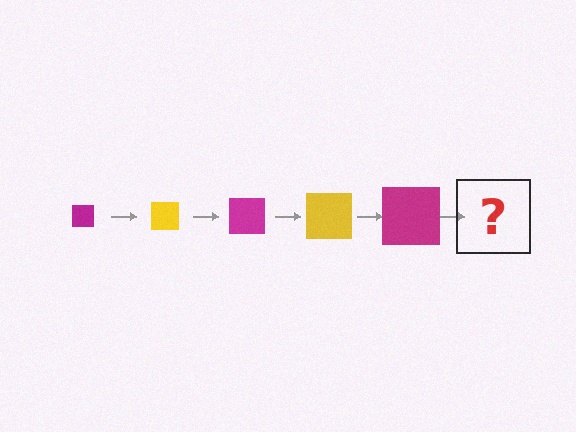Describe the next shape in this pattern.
It should be a yellow square, larger than the previous one.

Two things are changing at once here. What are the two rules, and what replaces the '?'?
The two rules are that the square grows larger each step and the color cycles through magenta and yellow. The '?' should be a yellow square, larger than the previous one.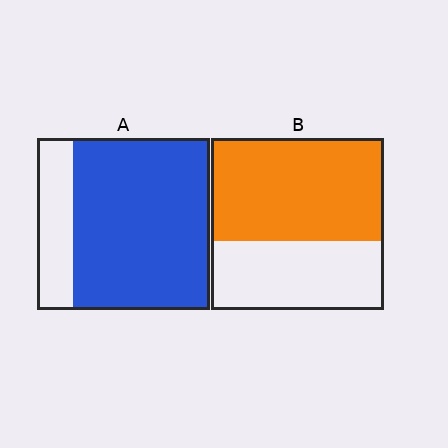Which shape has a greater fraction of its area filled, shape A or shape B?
Shape A.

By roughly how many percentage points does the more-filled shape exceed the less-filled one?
By roughly 20 percentage points (A over B).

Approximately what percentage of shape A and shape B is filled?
A is approximately 80% and B is approximately 60%.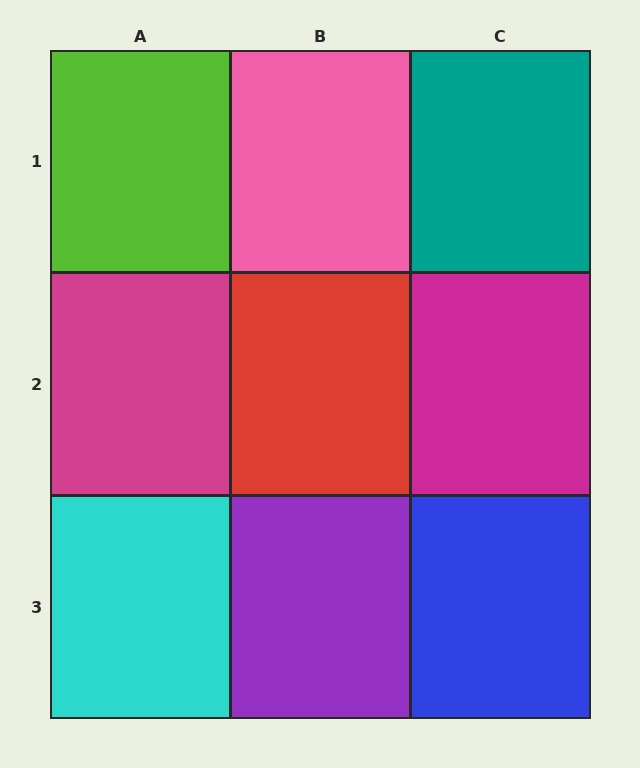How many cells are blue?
1 cell is blue.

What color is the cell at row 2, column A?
Magenta.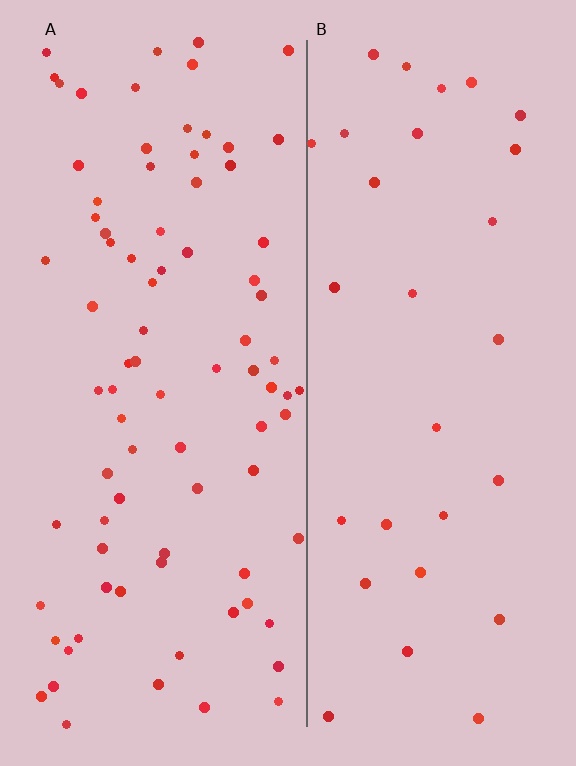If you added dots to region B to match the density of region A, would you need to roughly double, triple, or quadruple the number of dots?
Approximately triple.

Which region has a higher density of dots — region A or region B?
A (the left).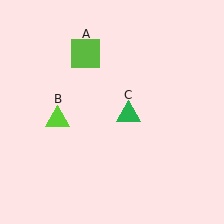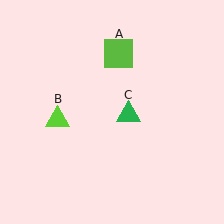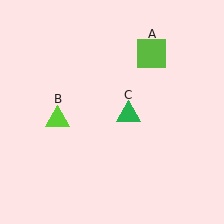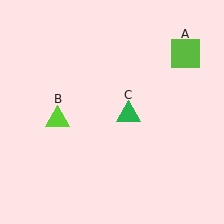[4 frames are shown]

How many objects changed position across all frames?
1 object changed position: lime square (object A).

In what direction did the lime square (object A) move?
The lime square (object A) moved right.